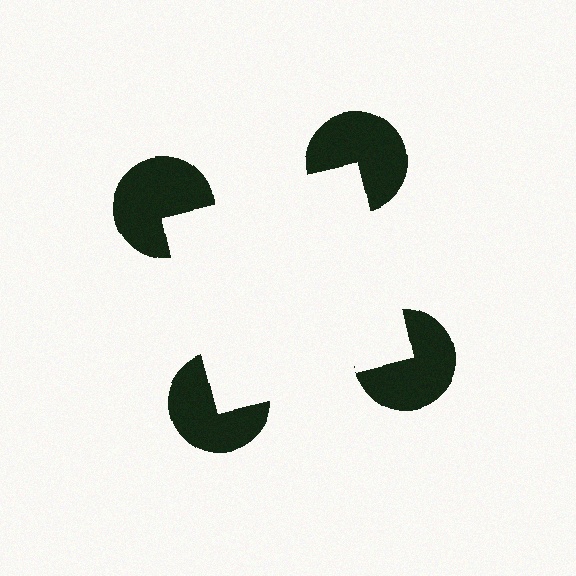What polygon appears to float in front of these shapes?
An illusory square — its edges are inferred from the aligned wedge cuts in the pac-man discs, not physically drawn.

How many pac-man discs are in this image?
There are 4 — one at each vertex of the illusory square.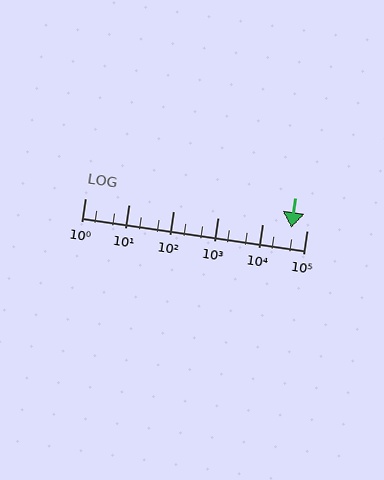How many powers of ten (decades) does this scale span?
The scale spans 5 decades, from 1 to 100000.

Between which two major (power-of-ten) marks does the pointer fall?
The pointer is between 10000 and 100000.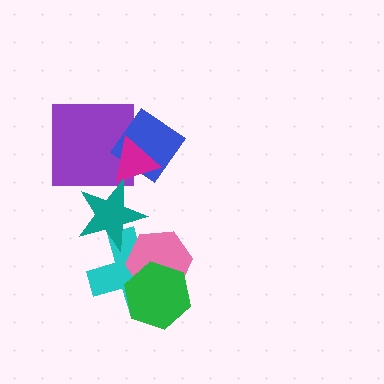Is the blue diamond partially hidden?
Yes, it is partially covered by another shape.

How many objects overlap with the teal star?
1 object overlaps with the teal star.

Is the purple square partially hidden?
Yes, it is partially covered by another shape.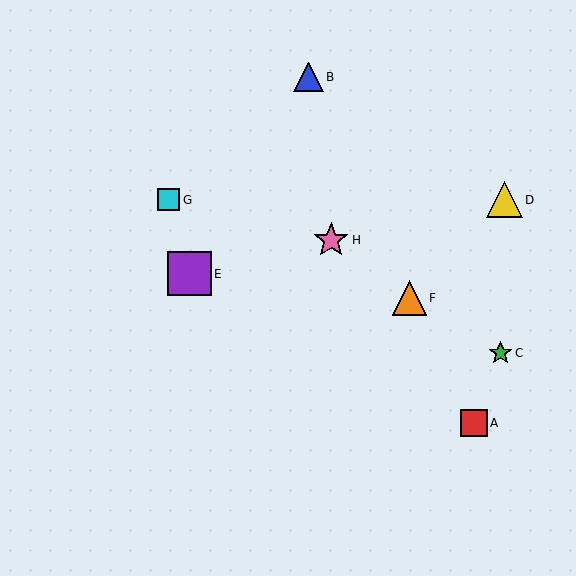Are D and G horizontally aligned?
Yes, both are at y≈200.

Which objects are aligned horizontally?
Objects D, G are aligned horizontally.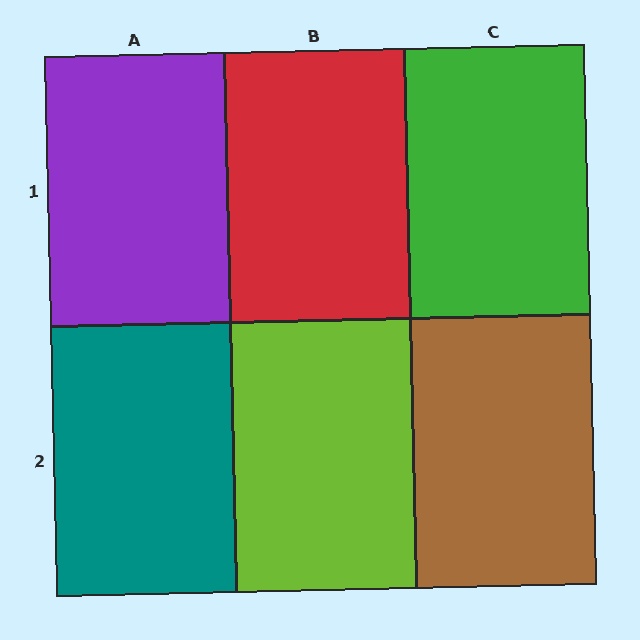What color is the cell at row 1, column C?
Green.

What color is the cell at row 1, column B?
Red.